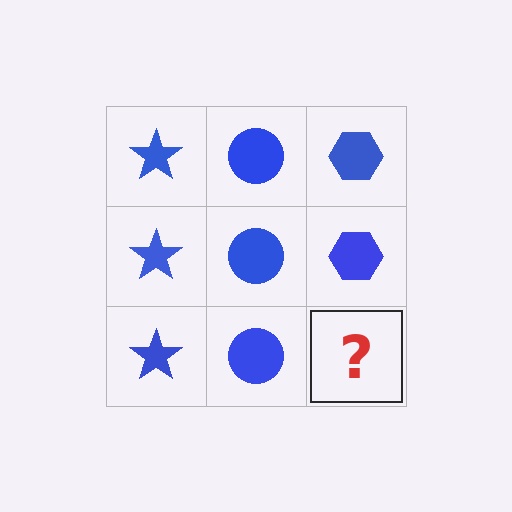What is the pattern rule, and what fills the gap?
The rule is that each column has a consistent shape. The gap should be filled with a blue hexagon.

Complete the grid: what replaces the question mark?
The question mark should be replaced with a blue hexagon.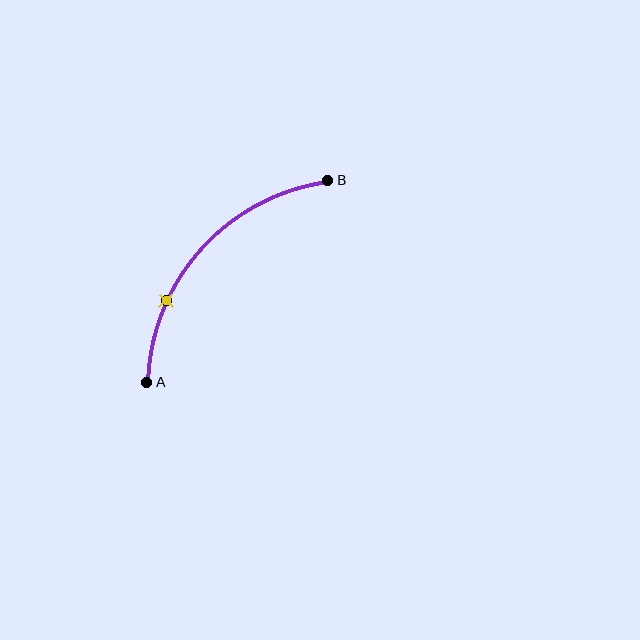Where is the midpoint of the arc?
The arc midpoint is the point on the curve farthest from the straight line joining A and B. It sits above and to the left of that line.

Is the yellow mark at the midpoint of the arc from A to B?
No. The yellow mark lies on the arc but is closer to endpoint A. The arc midpoint would be at the point on the curve equidistant along the arc from both A and B.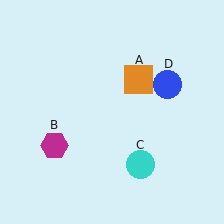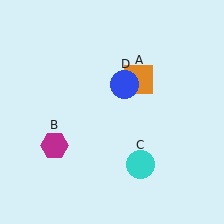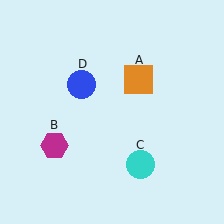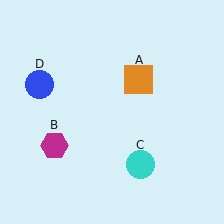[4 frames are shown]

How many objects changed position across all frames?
1 object changed position: blue circle (object D).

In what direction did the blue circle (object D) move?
The blue circle (object D) moved left.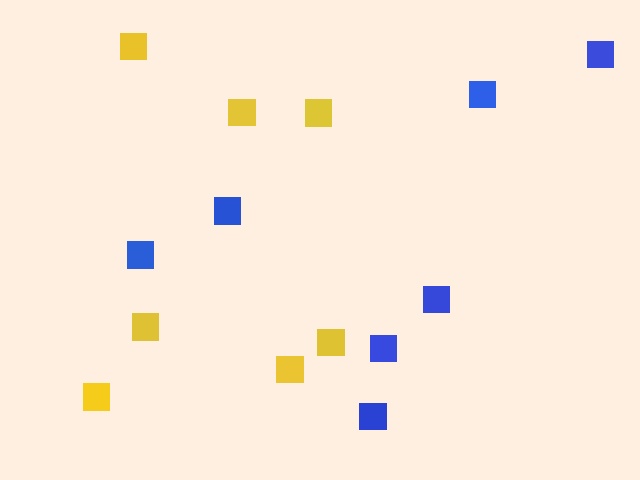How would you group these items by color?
There are 2 groups: one group of blue squares (7) and one group of yellow squares (7).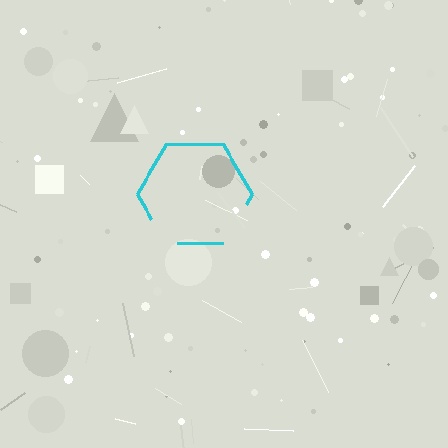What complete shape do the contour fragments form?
The contour fragments form a hexagon.